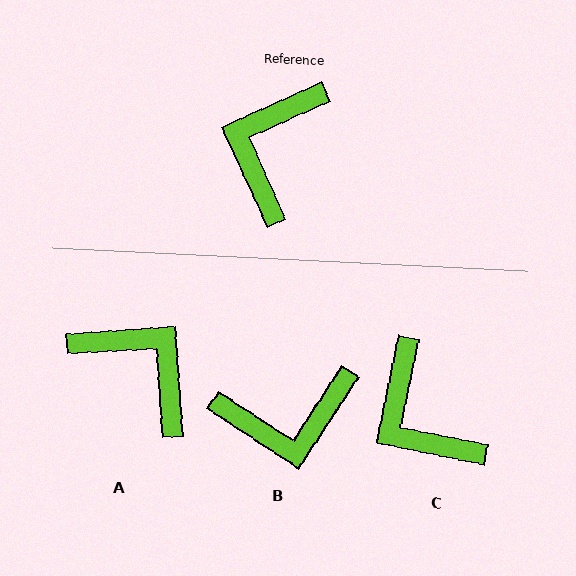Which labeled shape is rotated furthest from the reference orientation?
B, about 122 degrees away.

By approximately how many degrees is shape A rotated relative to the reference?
Approximately 111 degrees clockwise.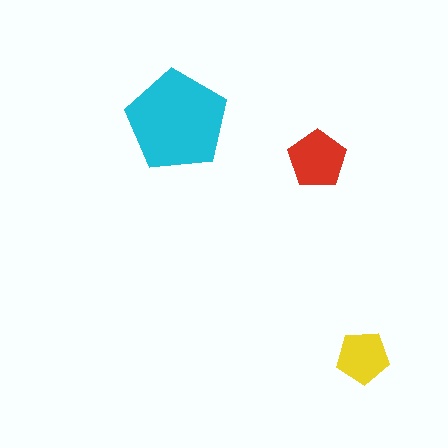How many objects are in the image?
There are 3 objects in the image.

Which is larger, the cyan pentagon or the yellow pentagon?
The cyan one.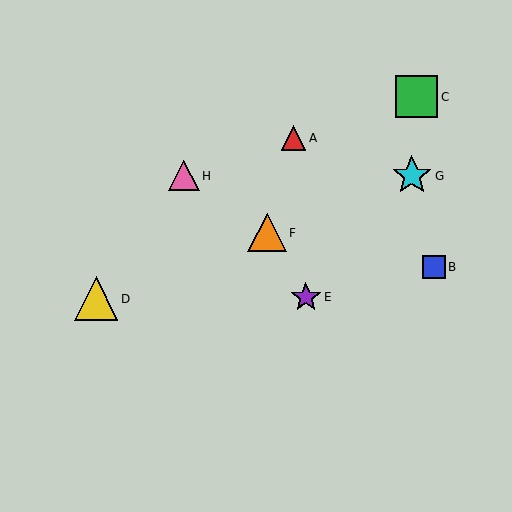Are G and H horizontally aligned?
Yes, both are at y≈176.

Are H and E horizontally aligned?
No, H is at y≈176 and E is at y≈297.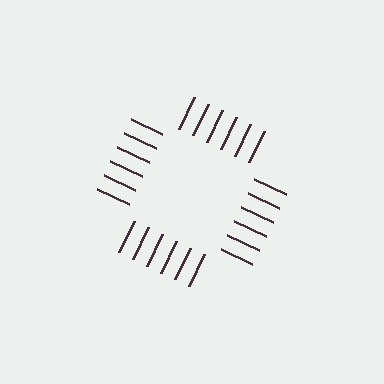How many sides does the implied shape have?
4 sides — the line-ends trace a square.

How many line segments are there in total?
24 — 6 along each of the 4 edges.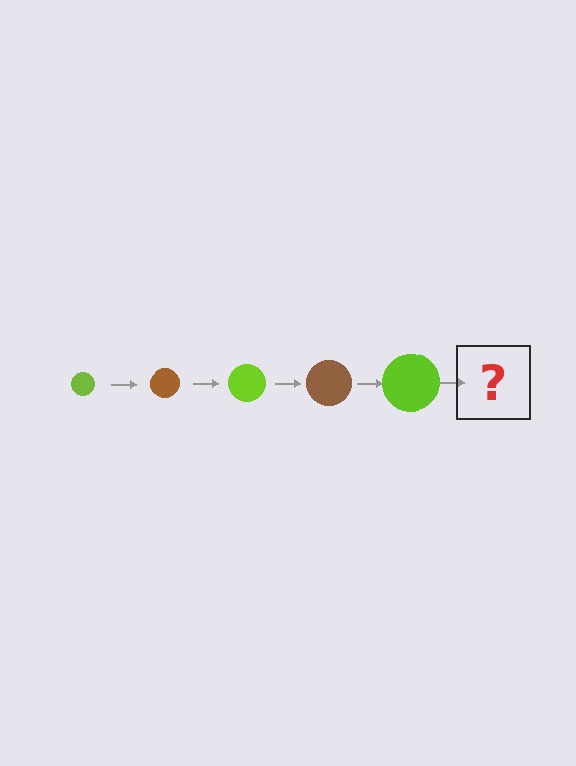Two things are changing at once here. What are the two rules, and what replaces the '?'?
The two rules are that the circle grows larger each step and the color cycles through lime and brown. The '?' should be a brown circle, larger than the previous one.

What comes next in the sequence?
The next element should be a brown circle, larger than the previous one.